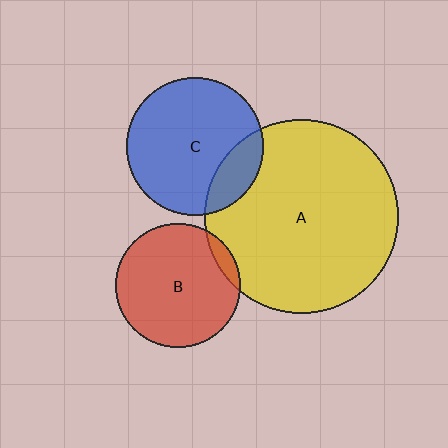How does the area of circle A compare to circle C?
Approximately 2.0 times.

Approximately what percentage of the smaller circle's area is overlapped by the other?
Approximately 5%.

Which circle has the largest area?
Circle A (yellow).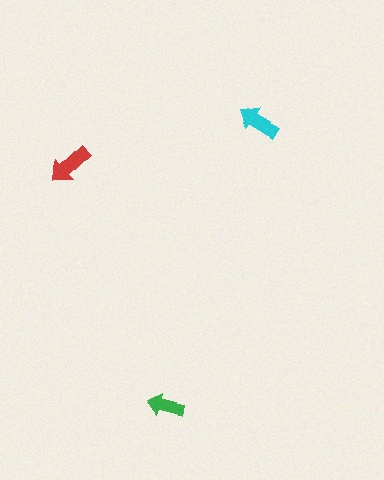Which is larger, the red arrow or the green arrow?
The red one.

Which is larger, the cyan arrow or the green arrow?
The cyan one.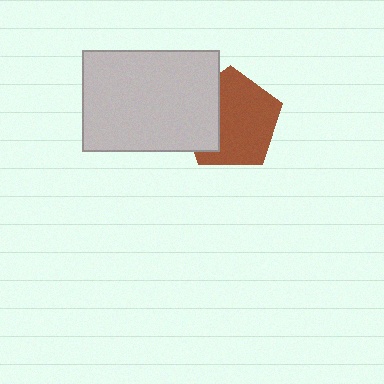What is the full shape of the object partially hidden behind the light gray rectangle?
The partially hidden object is a brown pentagon.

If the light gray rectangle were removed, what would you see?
You would see the complete brown pentagon.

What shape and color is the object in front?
The object in front is a light gray rectangle.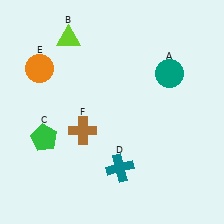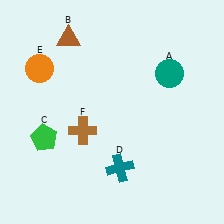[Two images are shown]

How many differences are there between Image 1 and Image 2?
There is 1 difference between the two images.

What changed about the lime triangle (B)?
In Image 1, B is lime. In Image 2, it changed to brown.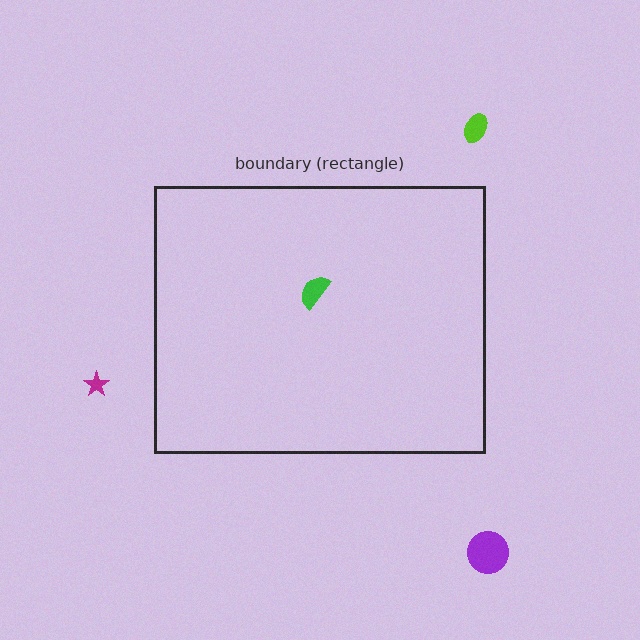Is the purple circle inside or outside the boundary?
Outside.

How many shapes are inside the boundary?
1 inside, 3 outside.